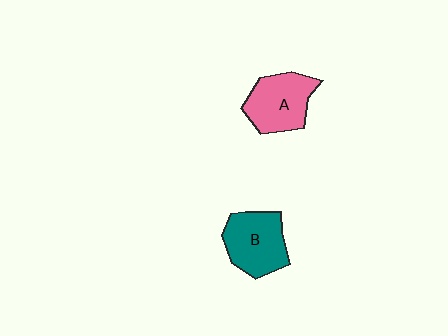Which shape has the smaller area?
Shape A (pink).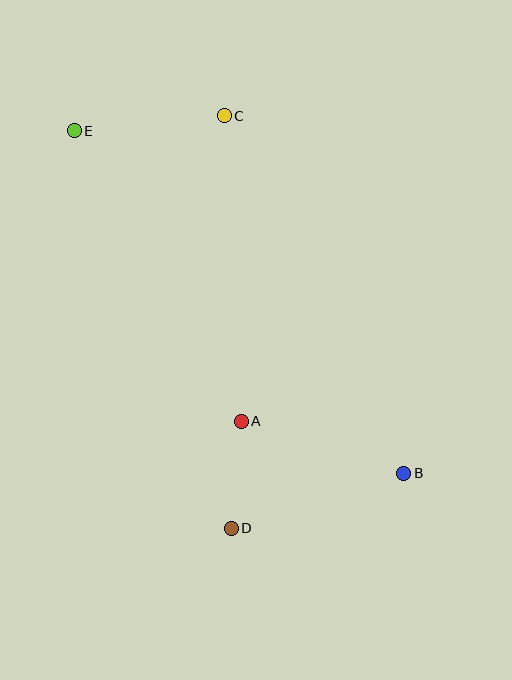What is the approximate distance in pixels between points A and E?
The distance between A and E is approximately 335 pixels.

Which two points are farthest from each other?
Points B and E are farthest from each other.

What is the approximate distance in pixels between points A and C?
The distance between A and C is approximately 306 pixels.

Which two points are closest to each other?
Points A and D are closest to each other.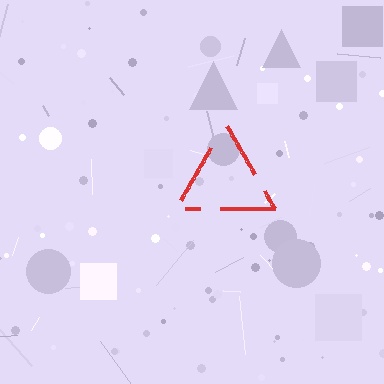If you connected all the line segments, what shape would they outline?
They would outline a triangle.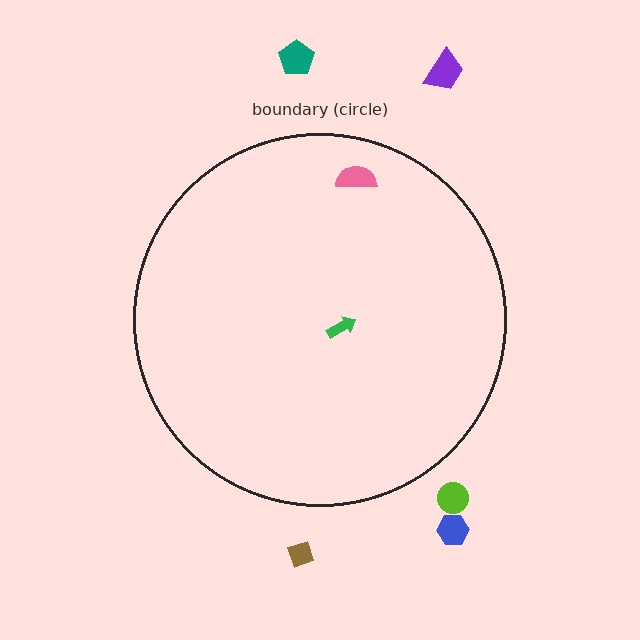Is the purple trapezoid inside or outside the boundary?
Outside.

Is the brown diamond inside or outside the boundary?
Outside.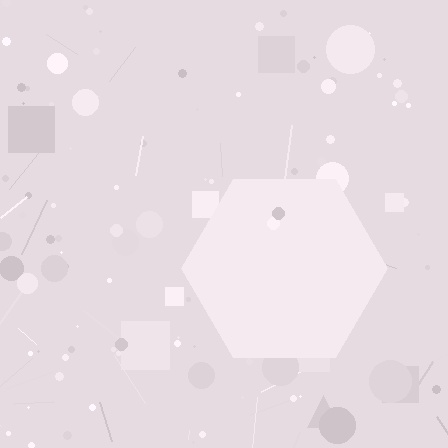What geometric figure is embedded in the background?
A hexagon is embedded in the background.